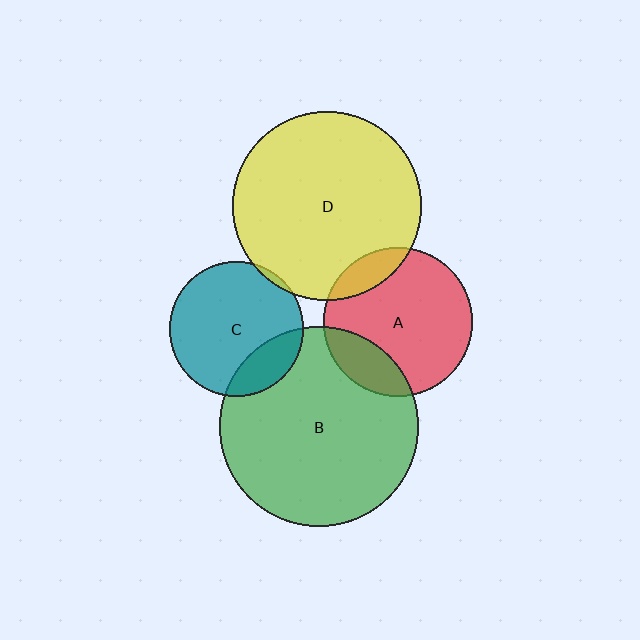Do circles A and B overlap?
Yes.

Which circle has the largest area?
Circle B (green).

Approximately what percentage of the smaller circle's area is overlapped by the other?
Approximately 20%.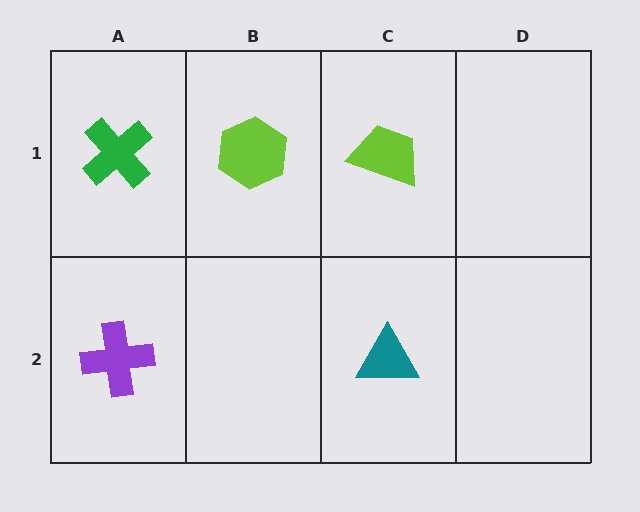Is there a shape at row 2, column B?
No, that cell is empty.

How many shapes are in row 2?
2 shapes.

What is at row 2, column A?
A purple cross.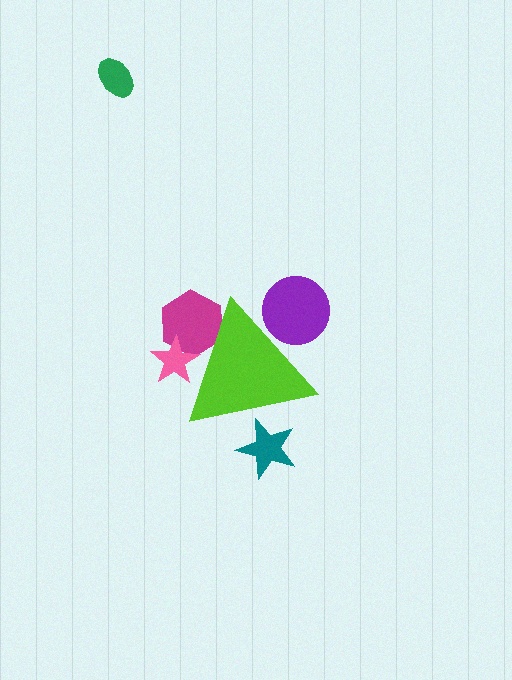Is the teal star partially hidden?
Yes, the teal star is partially hidden behind the lime triangle.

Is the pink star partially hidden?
Yes, the pink star is partially hidden behind the lime triangle.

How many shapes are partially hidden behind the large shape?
4 shapes are partially hidden.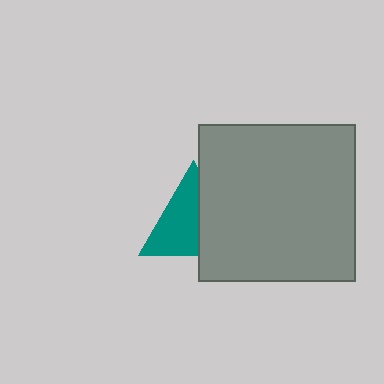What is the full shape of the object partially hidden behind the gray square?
The partially hidden object is a teal triangle.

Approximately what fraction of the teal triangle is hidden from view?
Roughly 43% of the teal triangle is hidden behind the gray square.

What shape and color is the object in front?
The object in front is a gray square.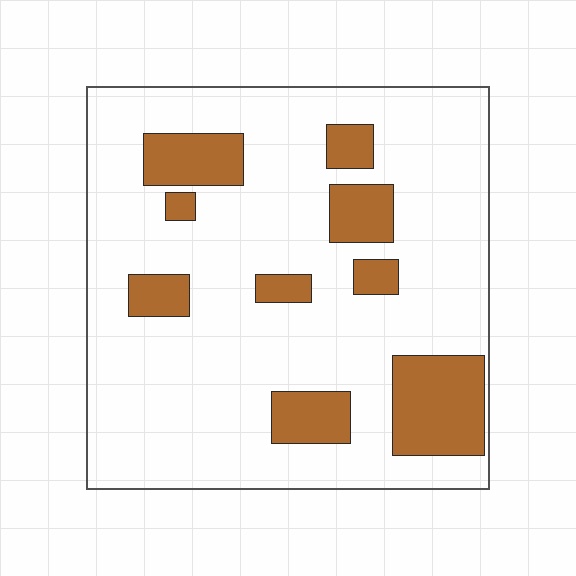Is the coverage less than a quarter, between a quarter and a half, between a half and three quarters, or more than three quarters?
Less than a quarter.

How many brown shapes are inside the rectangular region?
9.